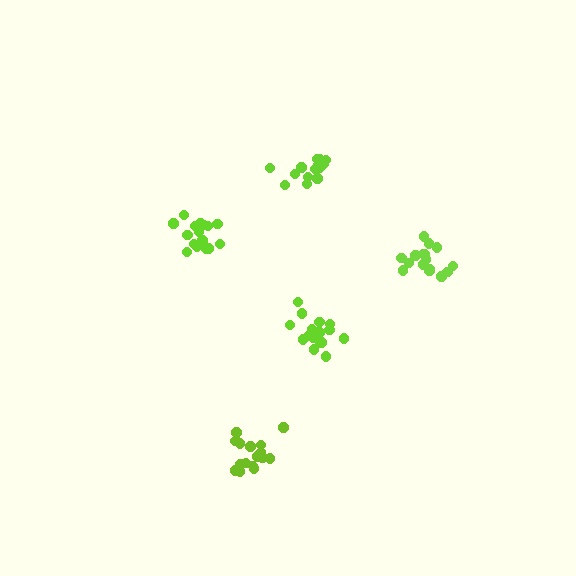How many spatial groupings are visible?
There are 5 spatial groupings.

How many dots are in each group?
Group 1: 17 dots, Group 2: 15 dots, Group 3: 16 dots, Group 4: 17 dots, Group 5: 17 dots (82 total).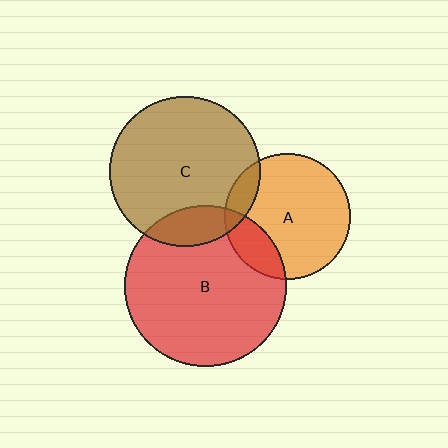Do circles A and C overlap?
Yes.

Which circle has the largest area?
Circle B (red).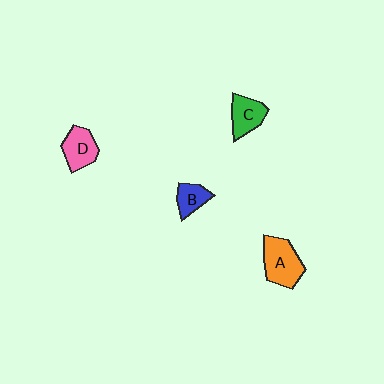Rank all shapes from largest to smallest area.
From largest to smallest: A (orange), D (pink), C (green), B (blue).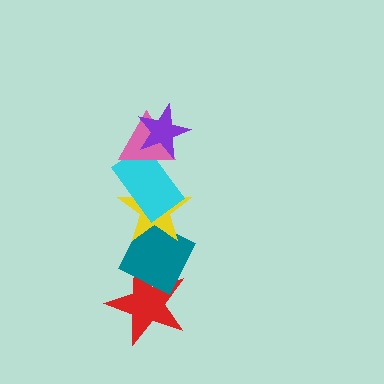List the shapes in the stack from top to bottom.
From top to bottom: the purple star, the pink triangle, the cyan rectangle, the yellow star, the teal diamond, the red star.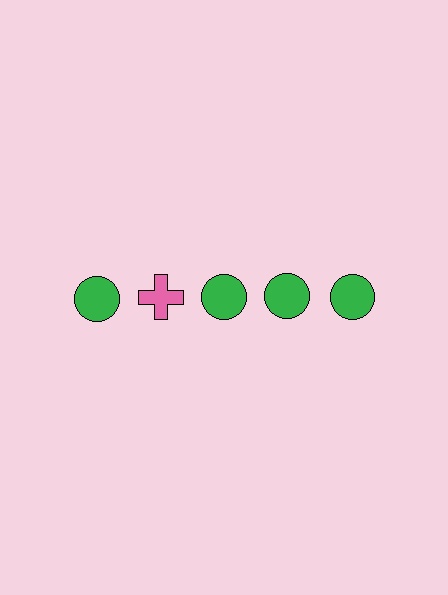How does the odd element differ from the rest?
It differs in both color (pink instead of green) and shape (cross instead of circle).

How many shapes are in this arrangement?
There are 5 shapes arranged in a grid pattern.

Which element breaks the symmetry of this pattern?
The pink cross in the top row, second from left column breaks the symmetry. All other shapes are green circles.